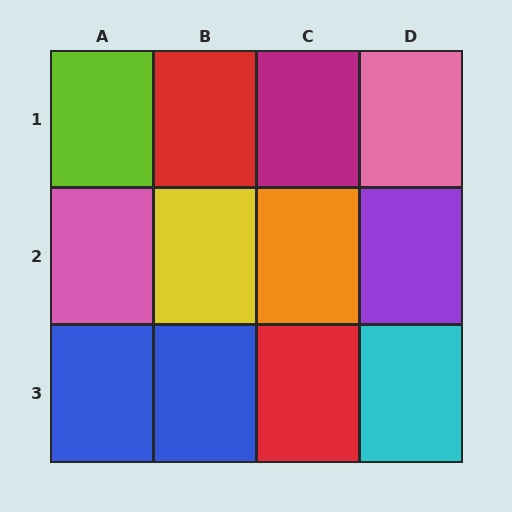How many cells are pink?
2 cells are pink.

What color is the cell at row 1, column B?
Red.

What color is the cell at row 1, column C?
Magenta.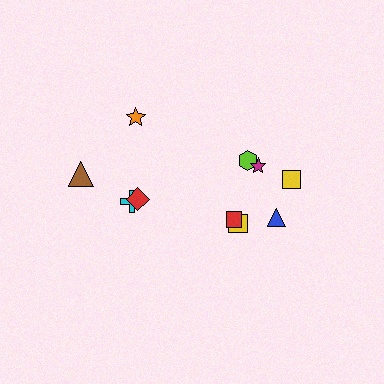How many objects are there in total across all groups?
There are 10 objects.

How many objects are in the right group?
There are 6 objects.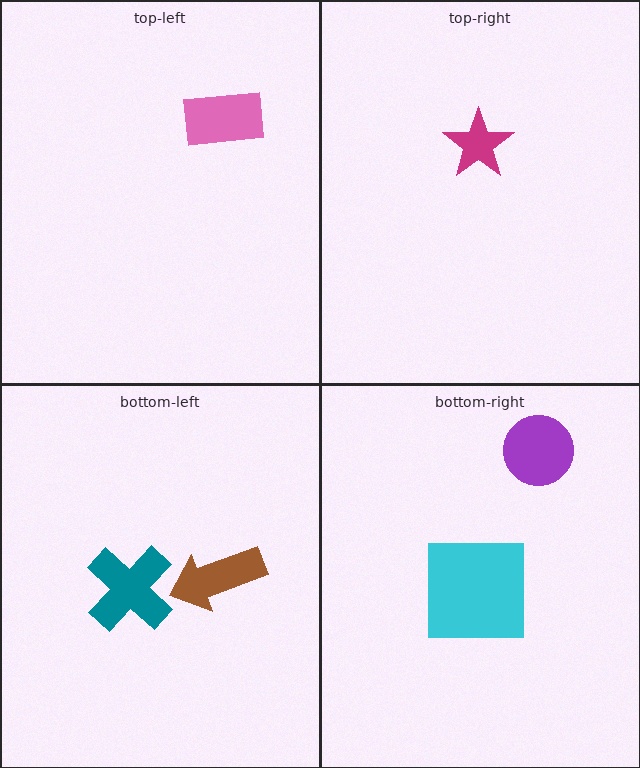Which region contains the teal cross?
The bottom-left region.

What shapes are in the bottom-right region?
The cyan square, the purple circle.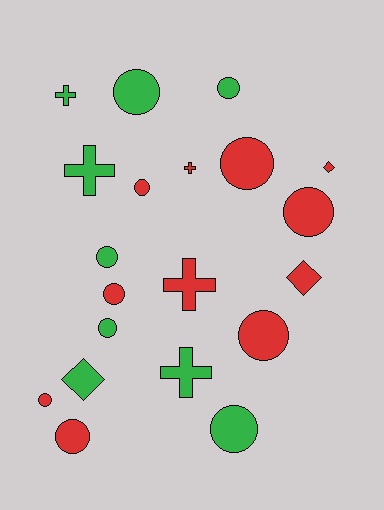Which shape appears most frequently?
Circle, with 12 objects.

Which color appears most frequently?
Red, with 11 objects.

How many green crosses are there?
There are 3 green crosses.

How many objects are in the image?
There are 20 objects.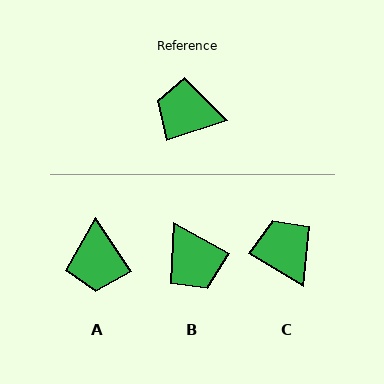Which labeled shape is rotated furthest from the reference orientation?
B, about 132 degrees away.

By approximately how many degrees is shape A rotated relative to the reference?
Approximately 105 degrees counter-clockwise.